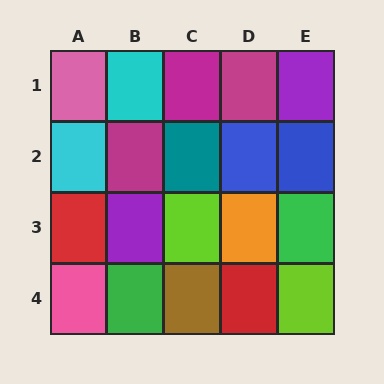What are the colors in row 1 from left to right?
Pink, cyan, magenta, magenta, purple.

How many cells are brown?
1 cell is brown.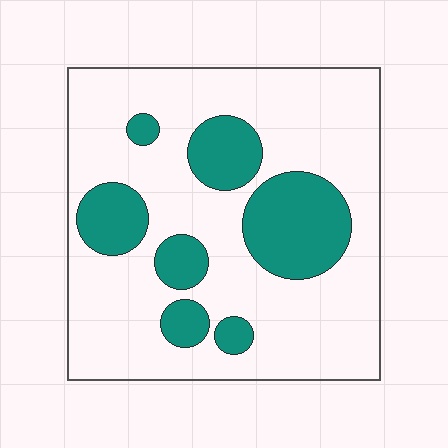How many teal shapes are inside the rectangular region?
7.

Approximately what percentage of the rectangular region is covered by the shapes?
Approximately 25%.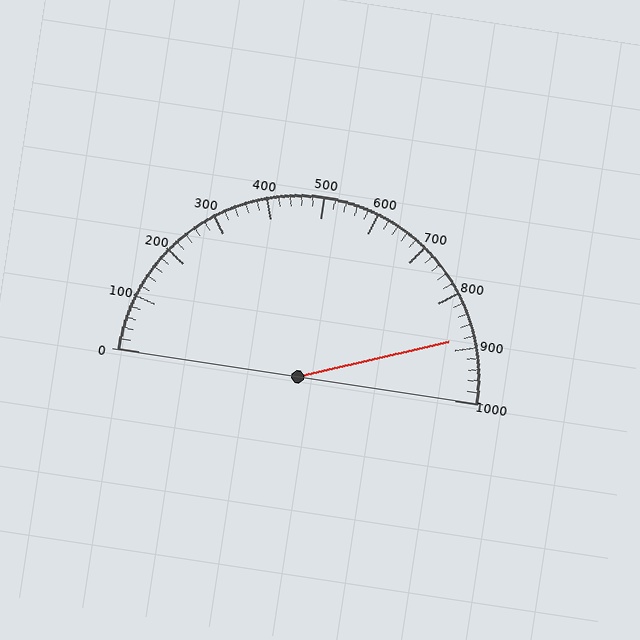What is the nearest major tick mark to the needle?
The nearest major tick mark is 900.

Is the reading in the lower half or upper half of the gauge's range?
The reading is in the upper half of the range (0 to 1000).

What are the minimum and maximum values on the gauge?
The gauge ranges from 0 to 1000.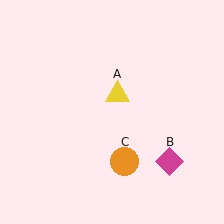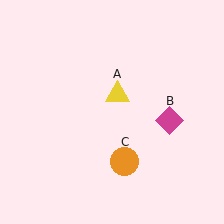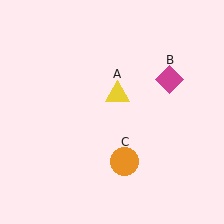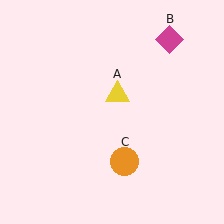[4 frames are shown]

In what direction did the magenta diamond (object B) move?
The magenta diamond (object B) moved up.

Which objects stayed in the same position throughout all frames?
Yellow triangle (object A) and orange circle (object C) remained stationary.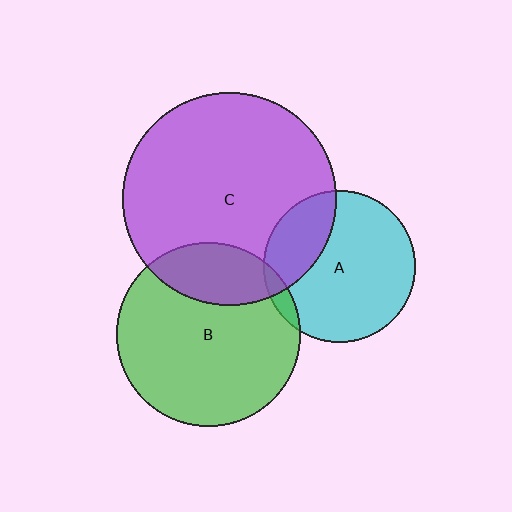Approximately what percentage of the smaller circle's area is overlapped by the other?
Approximately 25%.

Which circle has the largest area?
Circle C (purple).